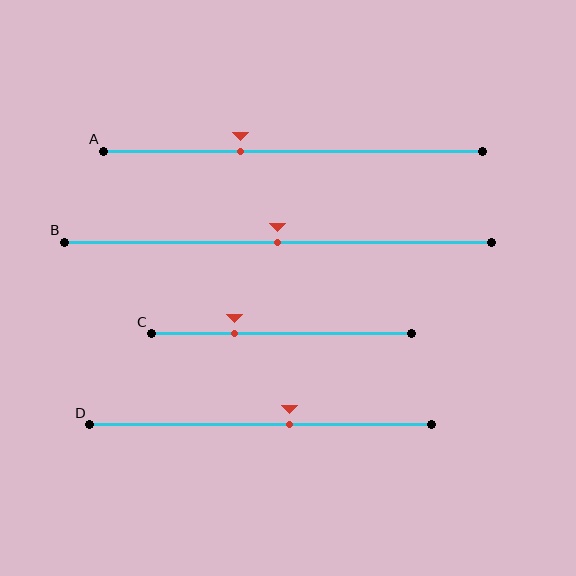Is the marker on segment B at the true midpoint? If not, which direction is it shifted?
Yes, the marker on segment B is at the true midpoint.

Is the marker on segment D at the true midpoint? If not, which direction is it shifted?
No, the marker on segment D is shifted to the right by about 9% of the segment length.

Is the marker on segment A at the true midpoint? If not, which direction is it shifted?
No, the marker on segment A is shifted to the left by about 14% of the segment length.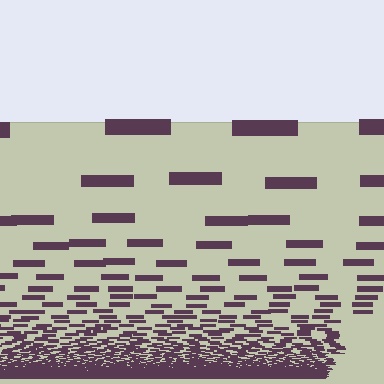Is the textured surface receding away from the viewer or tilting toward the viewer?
The surface appears to tilt toward the viewer. Texture elements get larger and sparser toward the top.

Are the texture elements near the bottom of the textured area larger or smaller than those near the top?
Smaller. The gradient is inverted — elements near the bottom are smaller and denser.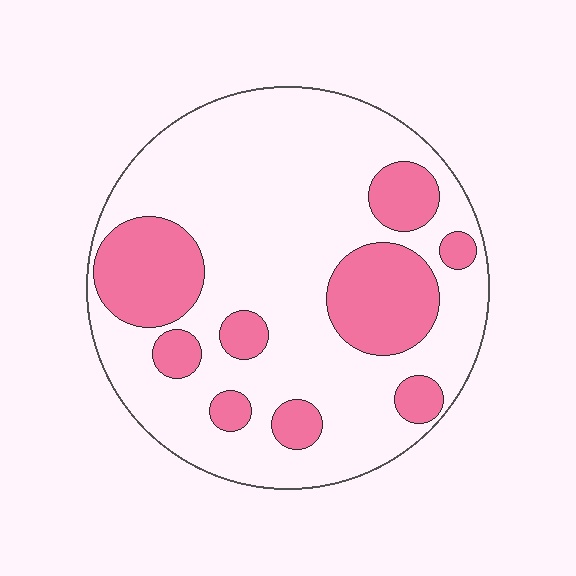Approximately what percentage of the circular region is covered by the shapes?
Approximately 25%.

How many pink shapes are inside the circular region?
9.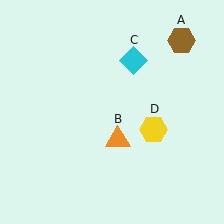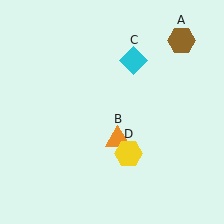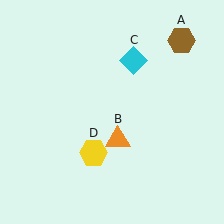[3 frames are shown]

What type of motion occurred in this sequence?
The yellow hexagon (object D) rotated clockwise around the center of the scene.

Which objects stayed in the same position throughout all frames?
Brown hexagon (object A) and orange triangle (object B) and cyan diamond (object C) remained stationary.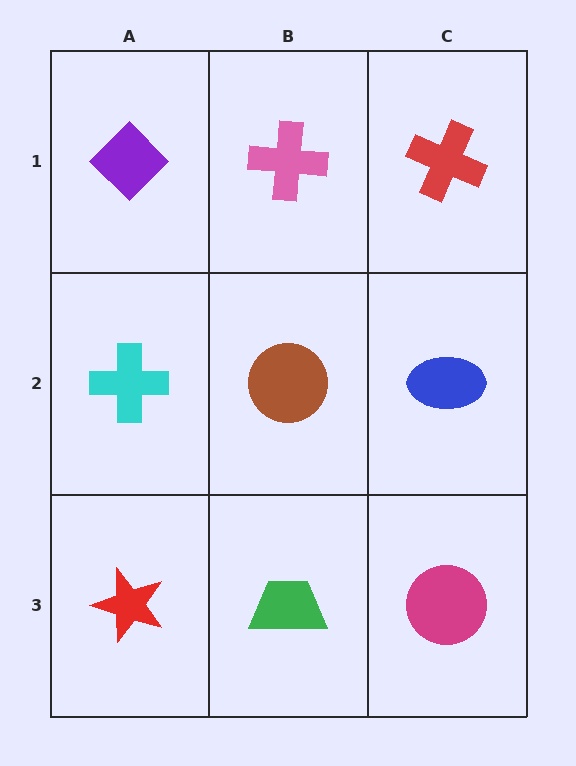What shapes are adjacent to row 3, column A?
A cyan cross (row 2, column A), a green trapezoid (row 3, column B).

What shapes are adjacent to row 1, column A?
A cyan cross (row 2, column A), a pink cross (row 1, column B).